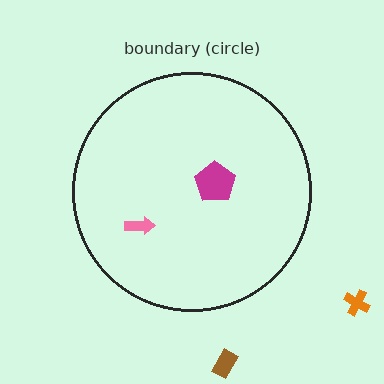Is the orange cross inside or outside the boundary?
Outside.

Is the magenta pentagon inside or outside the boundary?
Inside.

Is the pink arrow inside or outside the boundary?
Inside.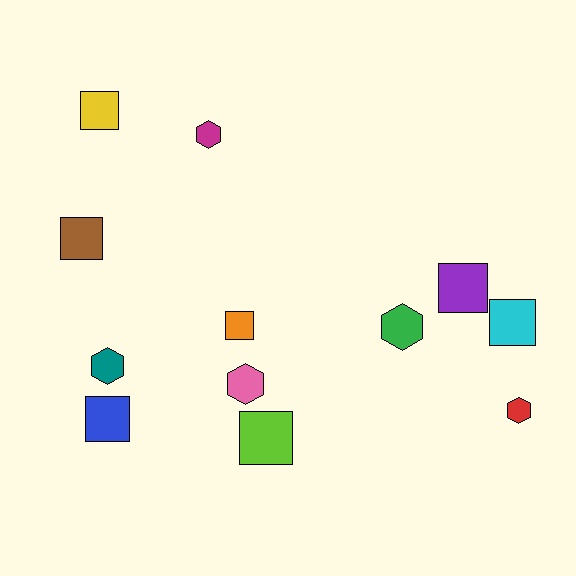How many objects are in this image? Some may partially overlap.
There are 12 objects.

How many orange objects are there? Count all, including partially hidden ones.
There is 1 orange object.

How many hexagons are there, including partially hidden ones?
There are 5 hexagons.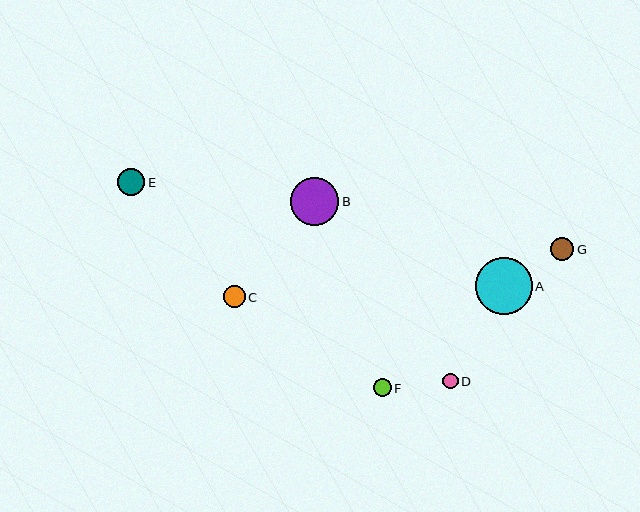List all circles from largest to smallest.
From largest to smallest: A, B, E, G, C, F, D.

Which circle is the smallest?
Circle D is the smallest with a size of approximately 16 pixels.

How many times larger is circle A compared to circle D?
Circle A is approximately 3.6 times the size of circle D.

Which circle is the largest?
Circle A is the largest with a size of approximately 57 pixels.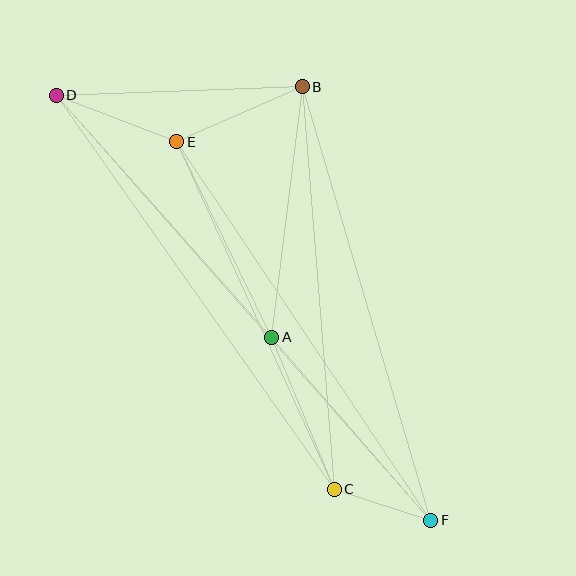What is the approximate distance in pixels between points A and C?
The distance between A and C is approximately 164 pixels.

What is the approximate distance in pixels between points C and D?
The distance between C and D is approximately 482 pixels.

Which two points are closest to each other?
Points C and F are closest to each other.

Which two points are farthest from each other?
Points D and F are farthest from each other.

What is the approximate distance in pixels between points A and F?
The distance between A and F is approximately 242 pixels.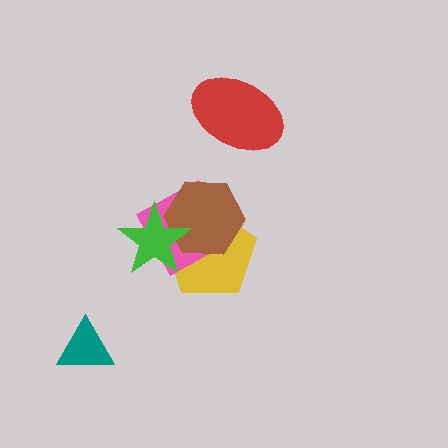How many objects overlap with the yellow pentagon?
3 objects overlap with the yellow pentagon.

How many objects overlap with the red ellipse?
0 objects overlap with the red ellipse.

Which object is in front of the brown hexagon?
The green star is in front of the brown hexagon.